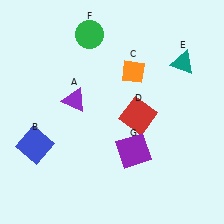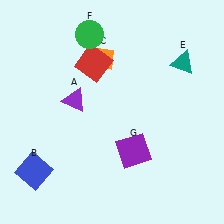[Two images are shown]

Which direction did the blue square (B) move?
The blue square (B) moved down.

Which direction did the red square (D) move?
The red square (D) moved up.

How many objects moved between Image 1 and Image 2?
3 objects moved between the two images.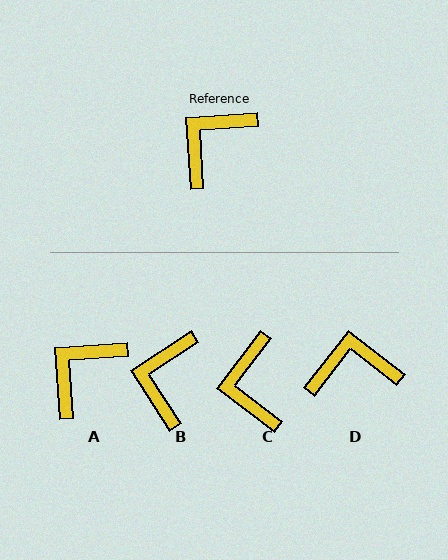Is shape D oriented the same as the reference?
No, it is off by about 41 degrees.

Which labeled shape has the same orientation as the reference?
A.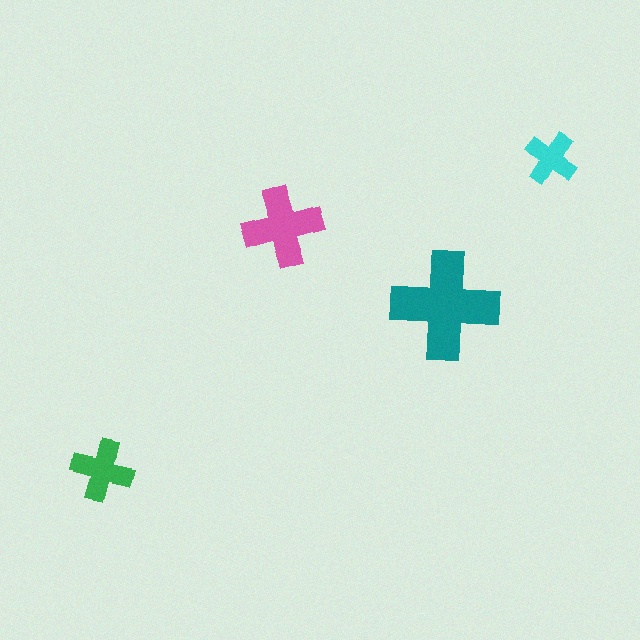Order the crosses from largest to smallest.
the teal one, the pink one, the green one, the cyan one.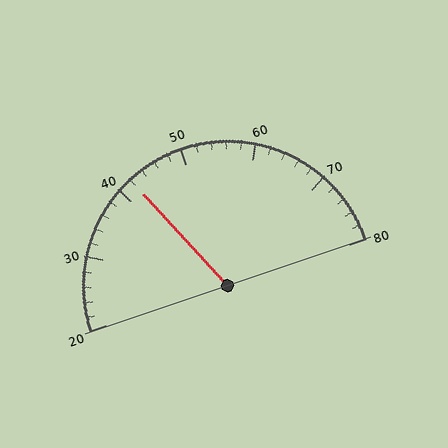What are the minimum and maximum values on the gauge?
The gauge ranges from 20 to 80.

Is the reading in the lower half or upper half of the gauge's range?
The reading is in the lower half of the range (20 to 80).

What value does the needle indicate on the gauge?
The needle indicates approximately 42.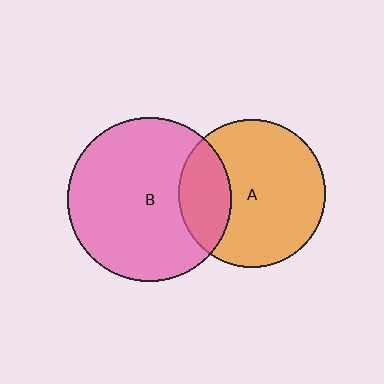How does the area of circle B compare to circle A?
Approximately 1.2 times.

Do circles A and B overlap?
Yes.